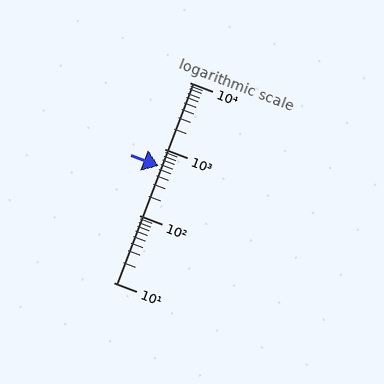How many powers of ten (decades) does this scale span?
The scale spans 3 decades, from 10 to 10000.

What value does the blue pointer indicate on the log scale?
The pointer indicates approximately 560.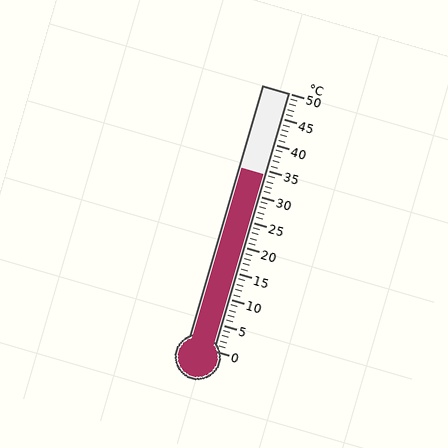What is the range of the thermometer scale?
The thermometer scale ranges from 0°C to 50°C.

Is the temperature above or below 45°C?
The temperature is below 45°C.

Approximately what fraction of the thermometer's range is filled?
The thermometer is filled to approximately 70% of its range.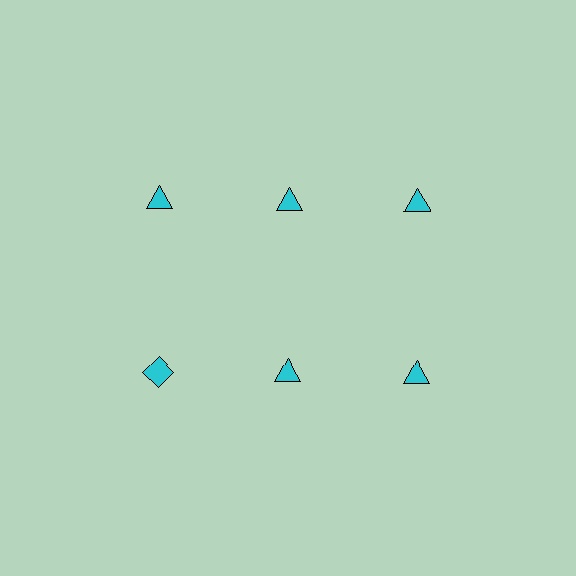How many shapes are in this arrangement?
There are 6 shapes arranged in a grid pattern.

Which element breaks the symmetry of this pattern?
The cyan diamond in the second row, leftmost column breaks the symmetry. All other shapes are cyan triangles.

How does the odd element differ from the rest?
It has a different shape: diamond instead of triangle.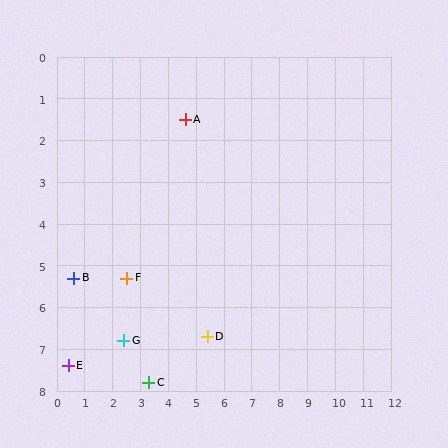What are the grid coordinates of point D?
Point D is at approximately (5.4, 6.7).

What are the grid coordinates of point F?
Point F is at approximately (2.5, 5.3).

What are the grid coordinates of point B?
Point B is at approximately (0.6, 5.3).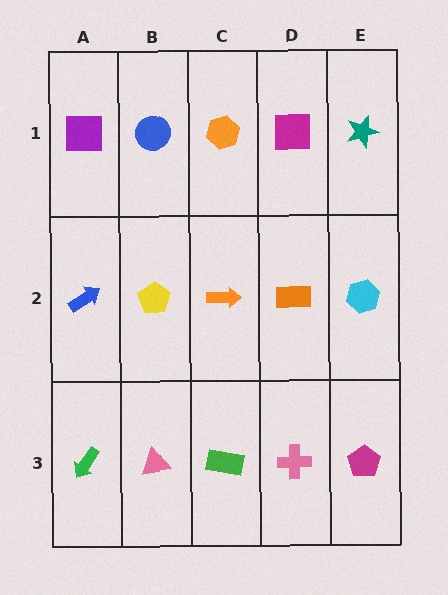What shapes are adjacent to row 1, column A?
A blue arrow (row 2, column A), a blue circle (row 1, column B).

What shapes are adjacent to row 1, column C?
An orange arrow (row 2, column C), a blue circle (row 1, column B), a magenta square (row 1, column D).